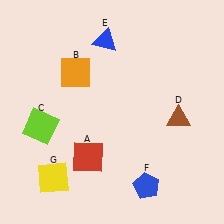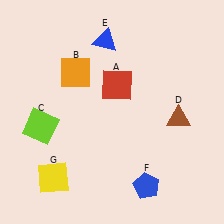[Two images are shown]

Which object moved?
The red square (A) moved up.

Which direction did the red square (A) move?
The red square (A) moved up.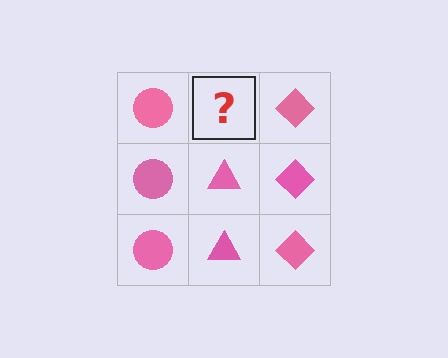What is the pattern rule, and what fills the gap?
The rule is that each column has a consistent shape. The gap should be filled with a pink triangle.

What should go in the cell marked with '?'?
The missing cell should contain a pink triangle.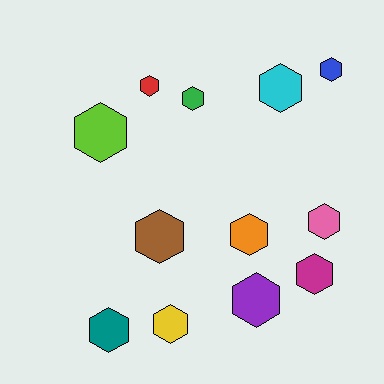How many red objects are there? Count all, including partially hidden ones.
There is 1 red object.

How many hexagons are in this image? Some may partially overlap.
There are 12 hexagons.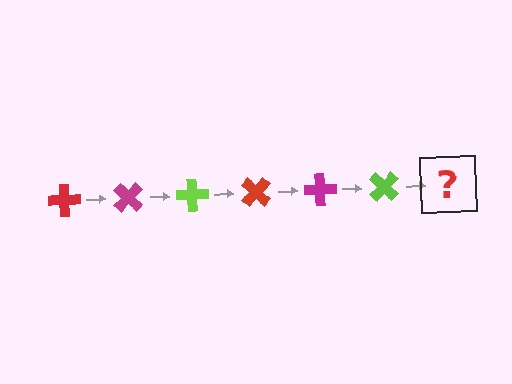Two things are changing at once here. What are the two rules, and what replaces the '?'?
The two rules are that it rotates 45 degrees each step and the color cycles through red, magenta, and lime. The '?' should be a red cross, rotated 270 degrees from the start.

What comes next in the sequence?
The next element should be a red cross, rotated 270 degrees from the start.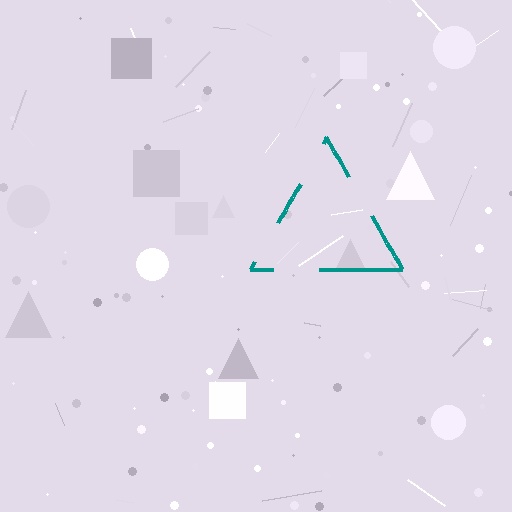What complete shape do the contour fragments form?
The contour fragments form a triangle.